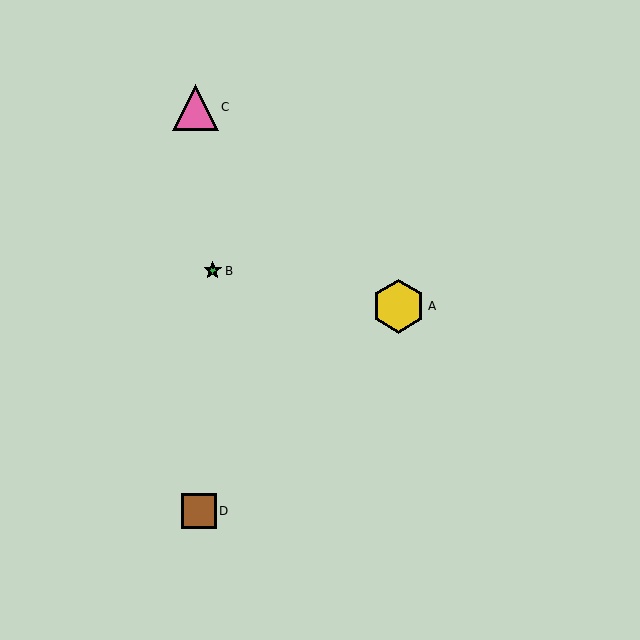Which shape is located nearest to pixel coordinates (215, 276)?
The green star (labeled B) at (213, 271) is nearest to that location.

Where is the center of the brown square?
The center of the brown square is at (199, 511).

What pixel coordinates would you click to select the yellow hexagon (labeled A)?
Click at (399, 306) to select the yellow hexagon A.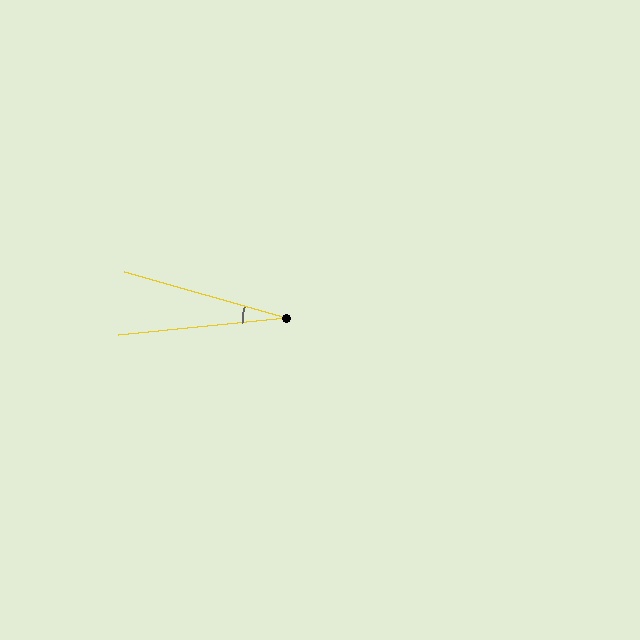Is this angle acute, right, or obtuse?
It is acute.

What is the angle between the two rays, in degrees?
Approximately 22 degrees.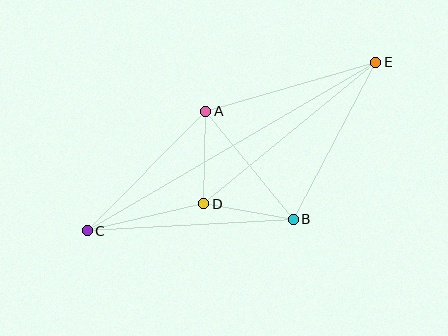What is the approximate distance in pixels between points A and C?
The distance between A and C is approximately 169 pixels.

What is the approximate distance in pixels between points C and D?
The distance between C and D is approximately 120 pixels.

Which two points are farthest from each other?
Points C and E are farthest from each other.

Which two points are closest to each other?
Points B and D are closest to each other.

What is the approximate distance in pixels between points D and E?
The distance between D and E is approximately 223 pixels.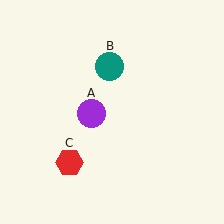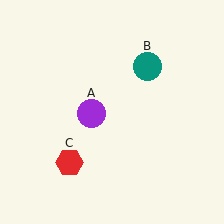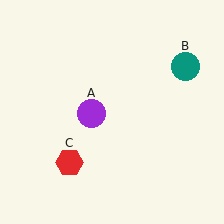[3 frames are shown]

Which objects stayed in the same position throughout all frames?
Purple circle (object A) and red hexagon (object C) remained stationary.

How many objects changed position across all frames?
1 object changed position: teal circle (object B).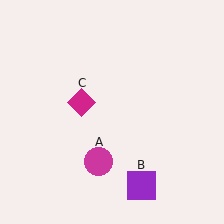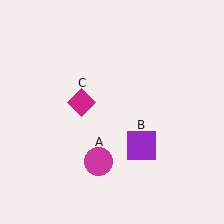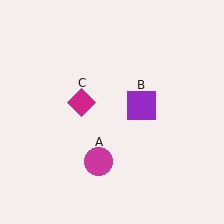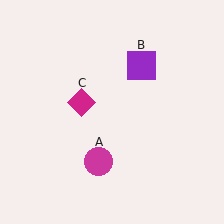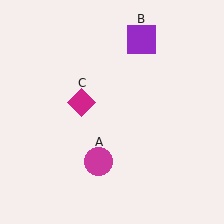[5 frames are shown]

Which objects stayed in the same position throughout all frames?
Magenta circle (object A) and magenta diamond (object C) remained stationary.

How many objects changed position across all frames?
1 object changed position: purple square (object B).